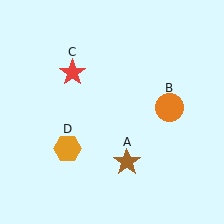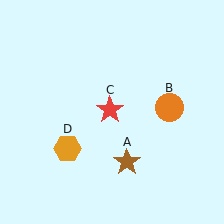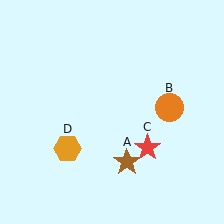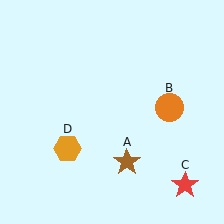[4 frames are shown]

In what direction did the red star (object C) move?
The red star (object C) moved down and to the right.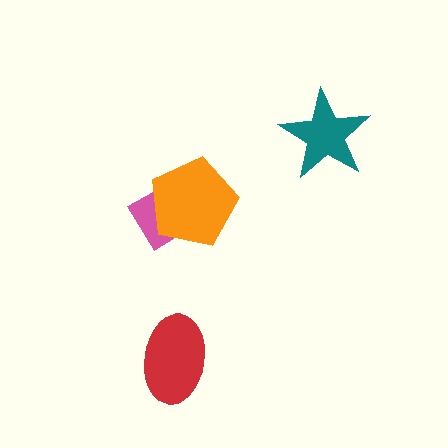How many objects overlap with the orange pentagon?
1 object overlaps with the orange pentagon.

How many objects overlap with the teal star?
0 objects overlap with the teal star.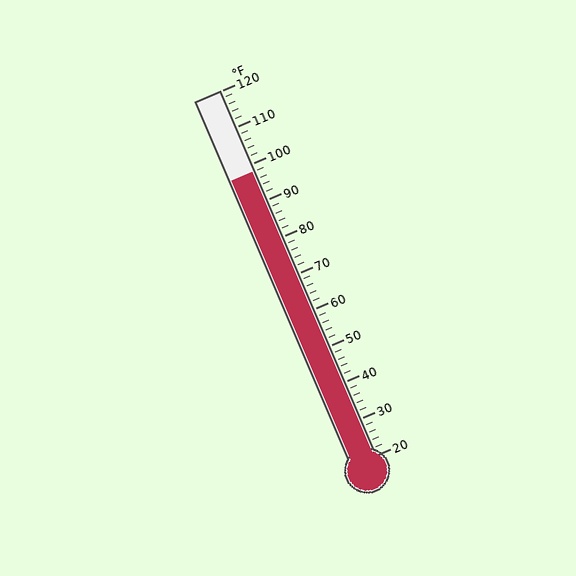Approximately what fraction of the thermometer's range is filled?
The thermometer is filled to approximately 80% of its range.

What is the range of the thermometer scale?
The thermometer scale ranges from 20°F to 120°F.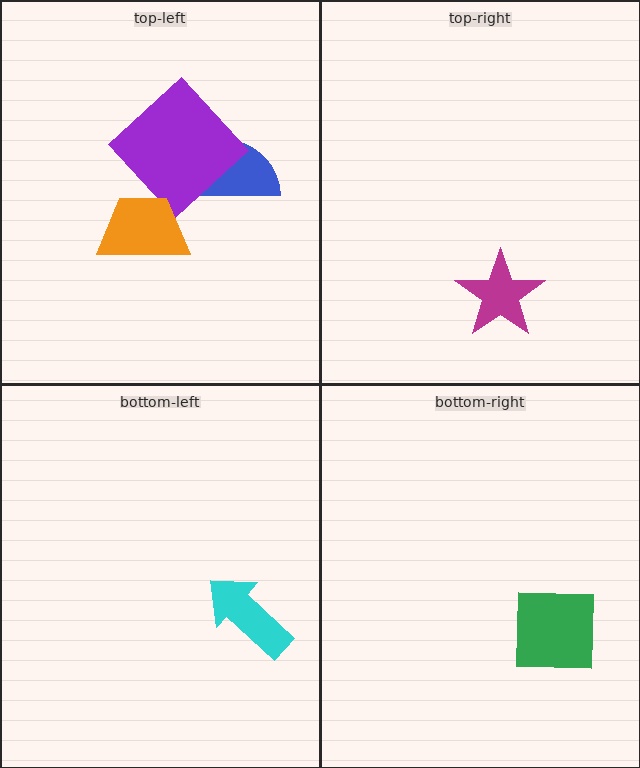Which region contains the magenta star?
The top-right region.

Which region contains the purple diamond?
The top-left region.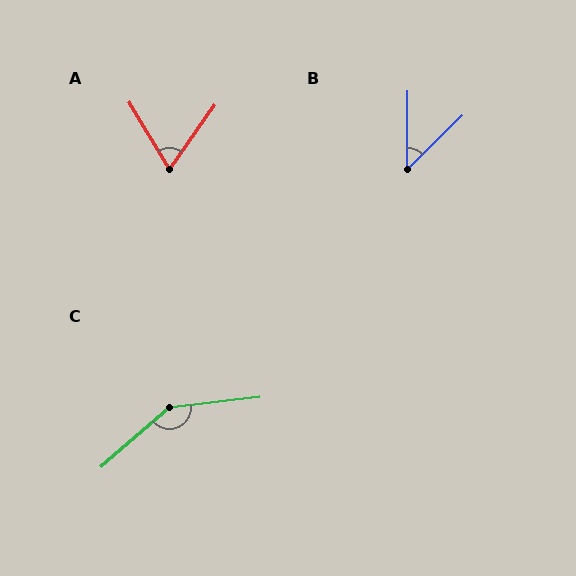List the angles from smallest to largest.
B (45°), A (66°), C (146°).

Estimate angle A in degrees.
Approximately 66 degrees.